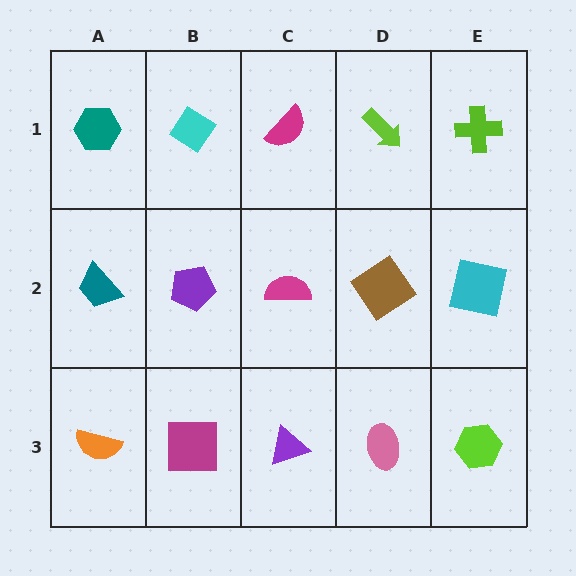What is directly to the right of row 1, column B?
A magenta semicircle.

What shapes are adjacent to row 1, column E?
A cyan square (row 2, column E), a lime arrow (row 1, column D).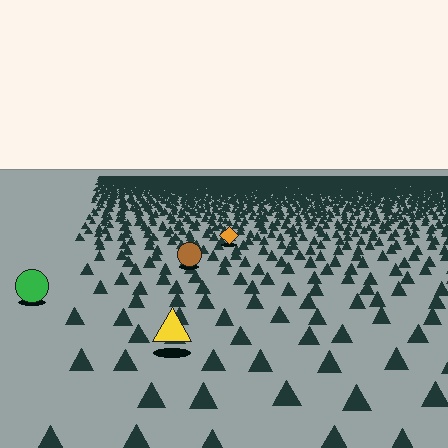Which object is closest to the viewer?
The yellow triangle is closest. The texture marks near it are larger and more spread out.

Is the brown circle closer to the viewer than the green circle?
No. The green circle is closer — you can tell from the texture gradient: the ground texture is coarser near it.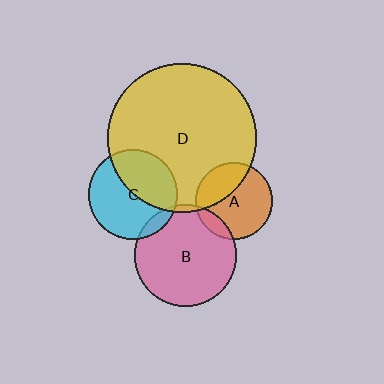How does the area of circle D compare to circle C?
Approximately 2.8 times.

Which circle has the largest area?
Circle D (yellow).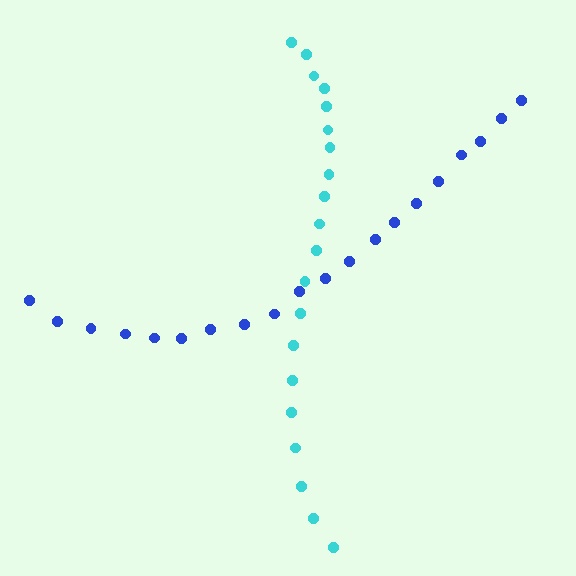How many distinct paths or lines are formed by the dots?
There are 2 distinct paths.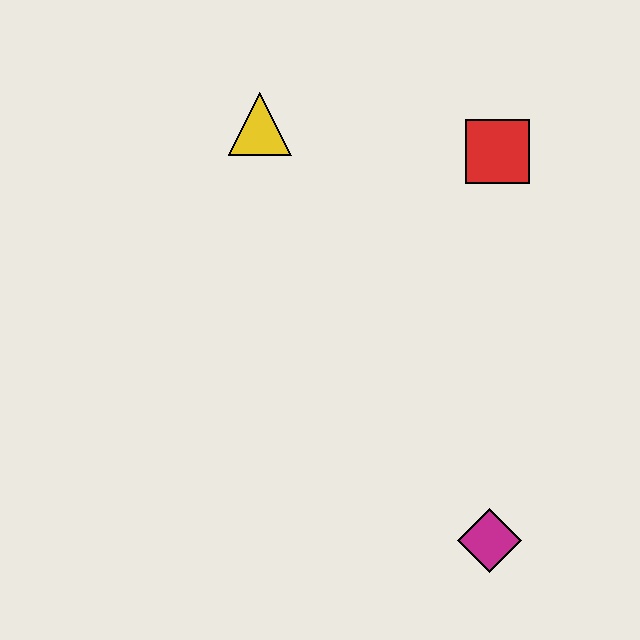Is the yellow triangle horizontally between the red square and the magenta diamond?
No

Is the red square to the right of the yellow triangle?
Yes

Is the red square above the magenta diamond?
Yes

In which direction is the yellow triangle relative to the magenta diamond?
The yellow triangle is above the magenta diamond.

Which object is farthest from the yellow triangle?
The magenta diamond is farthest from the yellow triangle.